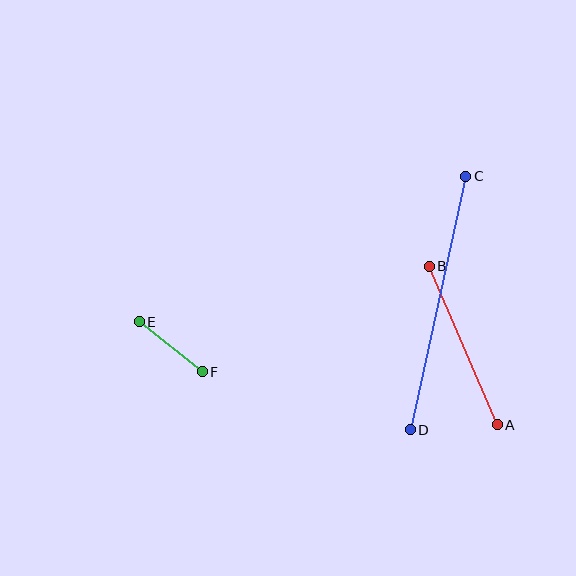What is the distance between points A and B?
The distance is approximately 173 pixels.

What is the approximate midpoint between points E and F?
The midpoint is at approximately (171, 347) pixels.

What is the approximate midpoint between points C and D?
The midpoint is at approximately (438, 303) pixels.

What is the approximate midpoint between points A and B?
The midpoint is at approximately (463, 345) pixels.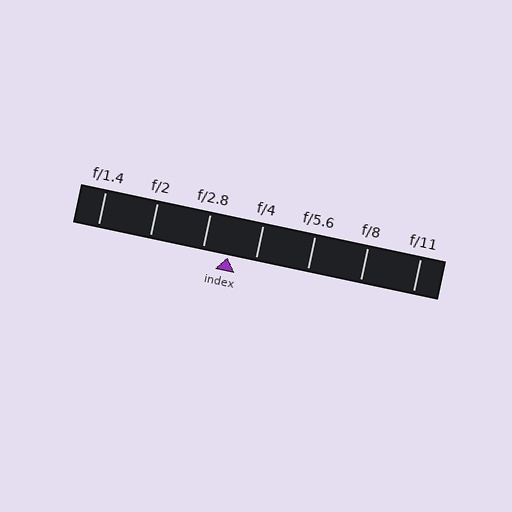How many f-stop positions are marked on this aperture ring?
There are 7 f-stop positions marked.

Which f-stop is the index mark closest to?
The index mark is closest to f/2.8.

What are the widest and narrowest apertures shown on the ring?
The widest aperture shown is f/1.4 and the narrowest is f/11.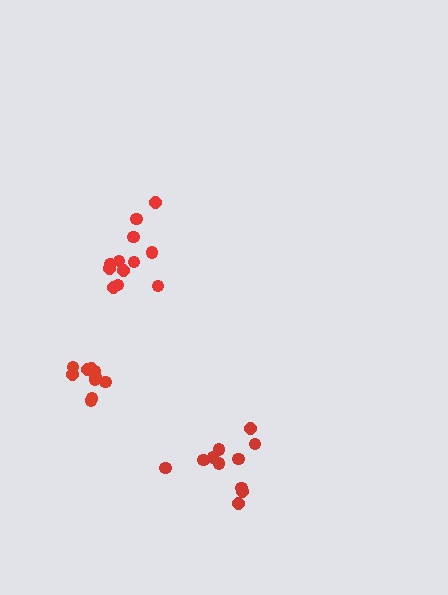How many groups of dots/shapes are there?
There are 3 groups.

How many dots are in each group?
Group 1: 12 dots, Group 2: 11 dots, Group 3: 10 dots (33 total).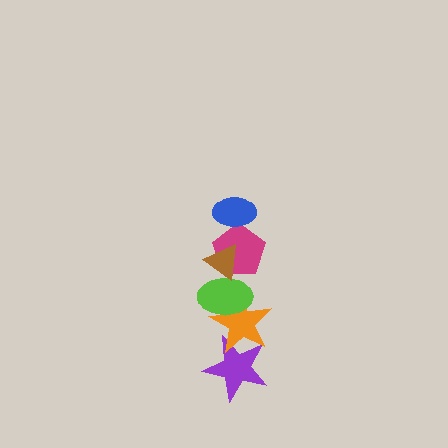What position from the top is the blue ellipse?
The blue ellipse is 1st from the top.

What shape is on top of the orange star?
The lime ellipse is on top of the orange star.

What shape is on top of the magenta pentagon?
The brown triangle is on top of the magenta pentagon.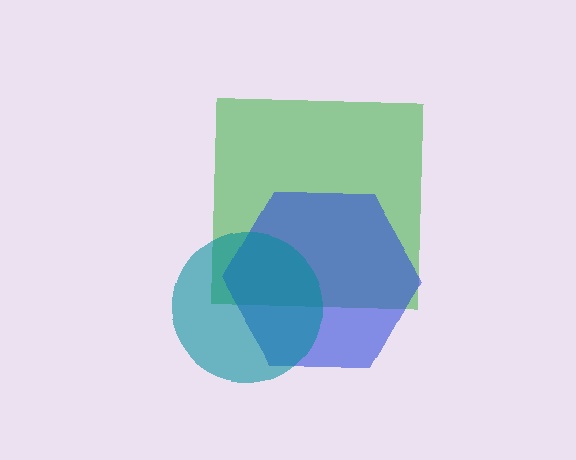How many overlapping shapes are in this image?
There are 3 overlapping shapes in the image.